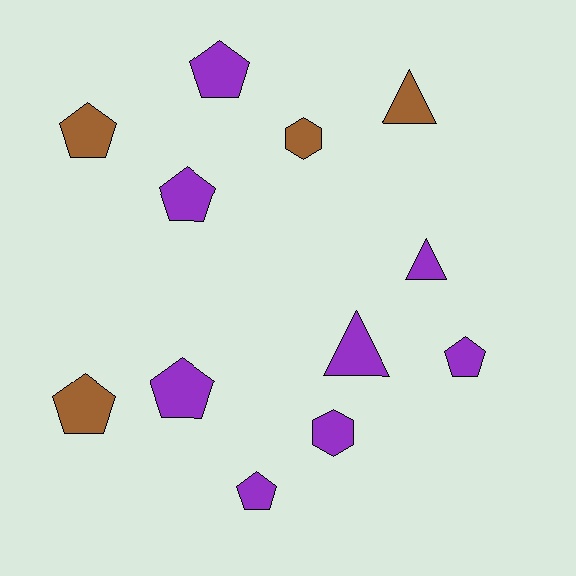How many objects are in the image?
There are 12 objects.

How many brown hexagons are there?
There is 1 brown hexagon.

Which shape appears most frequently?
Pentagon, with 7 objects.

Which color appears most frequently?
Purple, with 8 objects.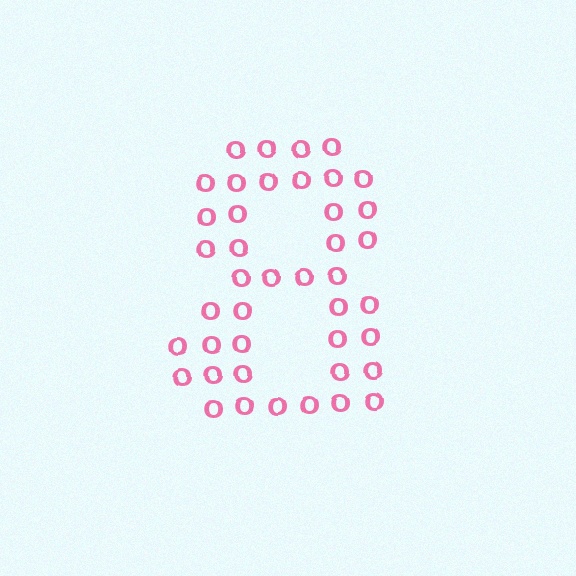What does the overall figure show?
The overall figure shows the digit 8.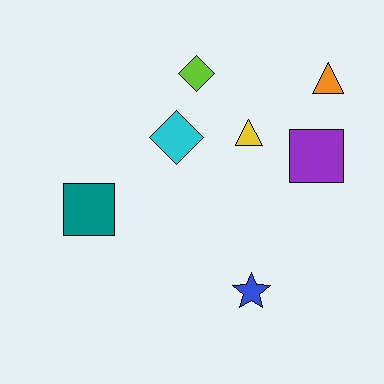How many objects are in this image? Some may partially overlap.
There are 7 objects.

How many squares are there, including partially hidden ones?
There are 2 squares.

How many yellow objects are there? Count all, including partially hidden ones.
There is 1 yellow object.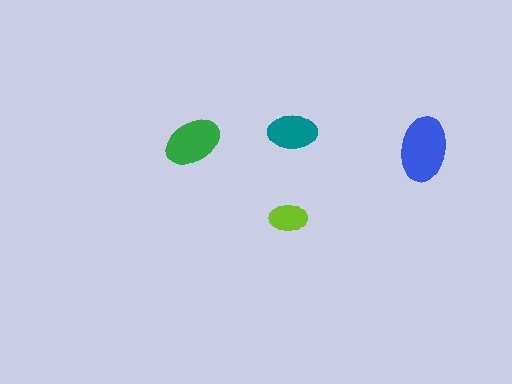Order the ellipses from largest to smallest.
the blue one, the green one, the teal one, the lime one.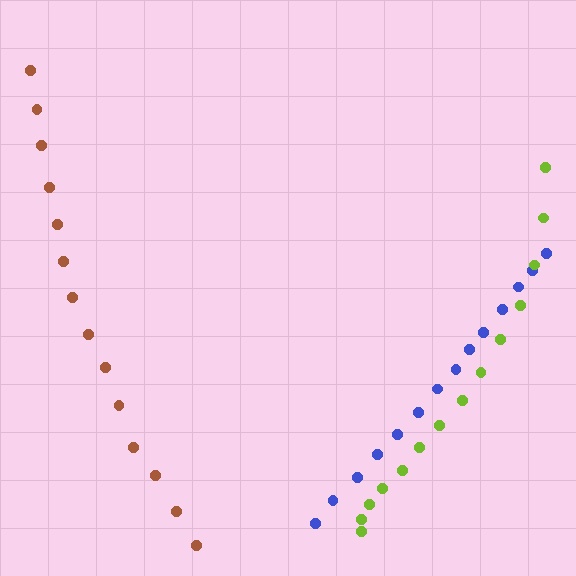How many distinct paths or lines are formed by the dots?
There are 3 distinct paths.